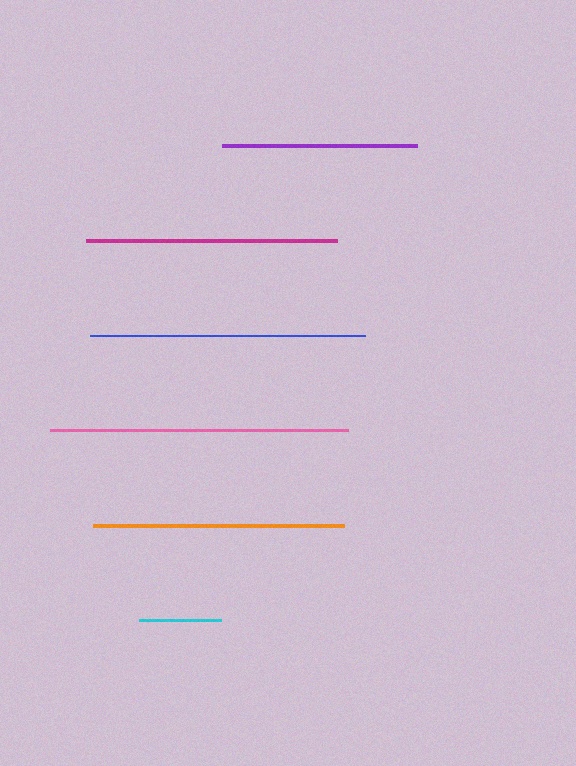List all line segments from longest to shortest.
From longest to shortest: pink, blue, magenta, orange, purple, cyan.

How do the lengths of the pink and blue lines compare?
The pink and blue lines are approximately the same length.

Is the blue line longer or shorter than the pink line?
The pink line is longer than the blue line.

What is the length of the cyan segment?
The cyan segment is approximately 82 pixels long.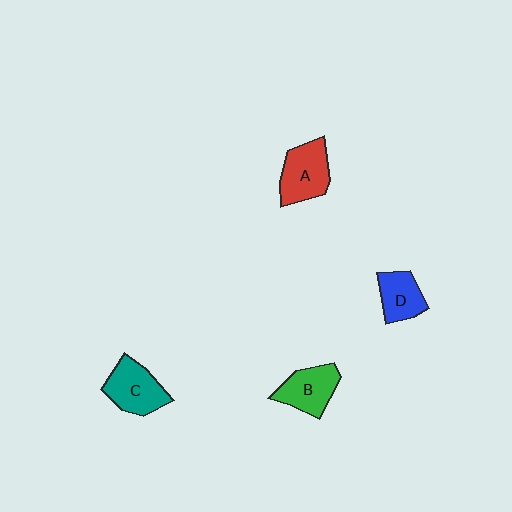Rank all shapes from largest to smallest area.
From largest to smallest: A (red), C (teal), B (green), D (blue).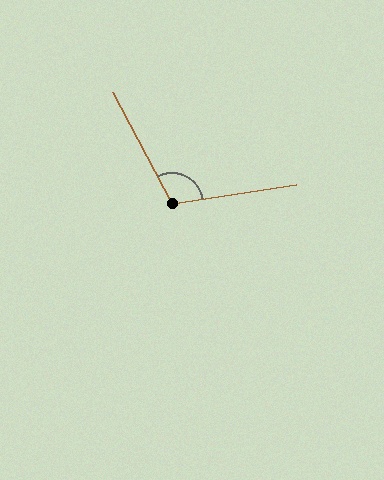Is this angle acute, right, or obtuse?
It is obtuse.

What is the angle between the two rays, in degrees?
Approximately 109 degrees.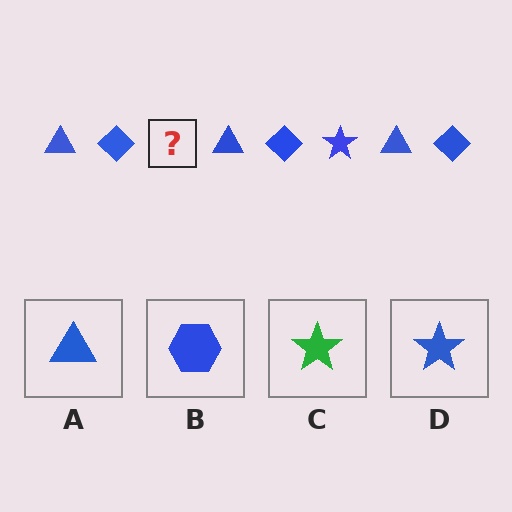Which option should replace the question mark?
Option D.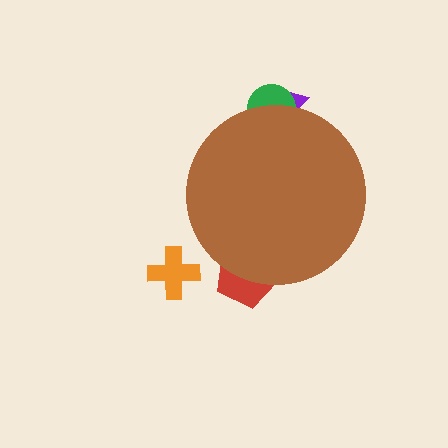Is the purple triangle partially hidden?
Yes, the purple triangle is partially hidden behind the brown circle.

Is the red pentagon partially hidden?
Yes, the red pentagon is partially hidden behind the brown circle.